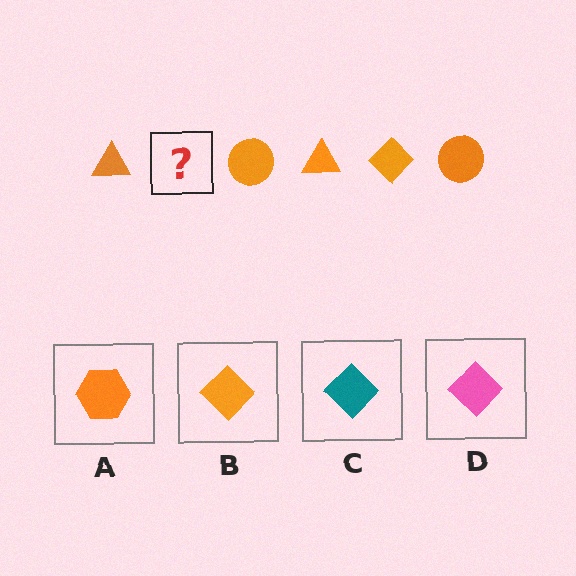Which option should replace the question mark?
Option B.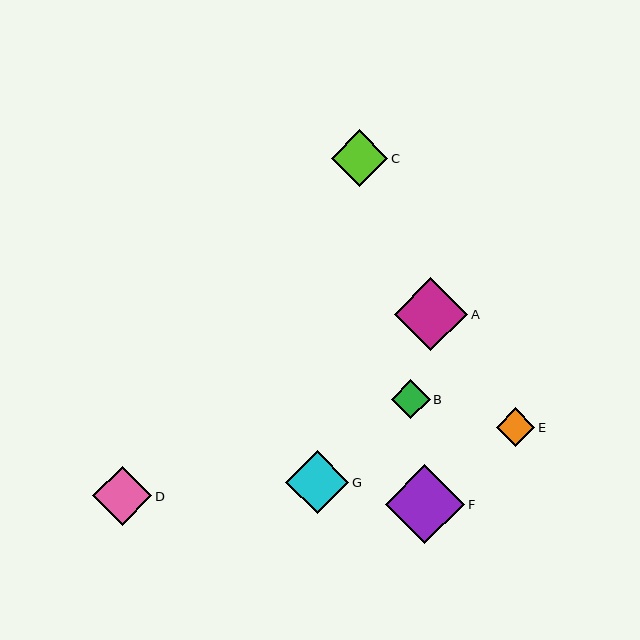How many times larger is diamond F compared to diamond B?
Diamond F is approximately 2.0 times the size of diamond B.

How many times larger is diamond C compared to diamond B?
Diamond C is approximately 1.4 times the size of diamond B.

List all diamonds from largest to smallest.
From largest to smallest: F, A, G, D, C, B, E.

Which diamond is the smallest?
Diamond E is the smallest with a size of approximately 38 pixels.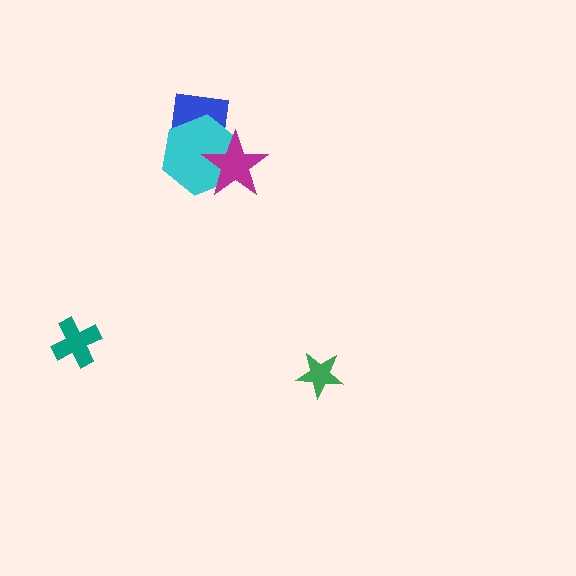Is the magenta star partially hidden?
No, no other shape covers it.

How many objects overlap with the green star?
0 objects overlap with the green star.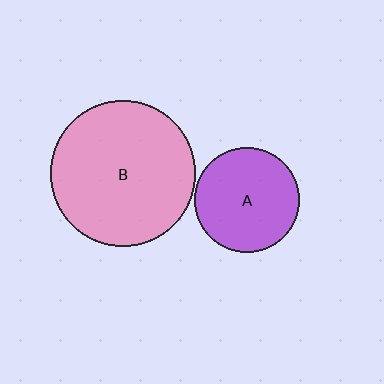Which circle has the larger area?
Circle B (pink).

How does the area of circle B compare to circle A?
Approximately 1.9 times.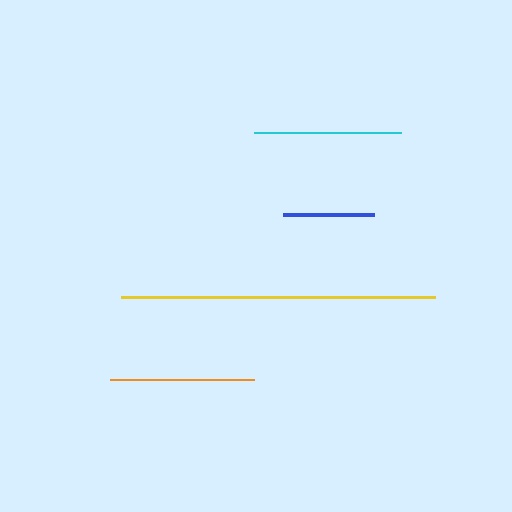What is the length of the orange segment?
The orange segment is approximately 144 pixels long.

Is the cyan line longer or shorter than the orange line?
The cyan line is longer than the orange line.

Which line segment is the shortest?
The blue line is the shortest at approximately 92 pixels.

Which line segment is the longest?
The yellow line is the longest at approximately 314 pixels.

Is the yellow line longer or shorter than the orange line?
The yellow line is longer than the orange line.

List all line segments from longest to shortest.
From longest to shortest: yellow, cyan, orange, blue.